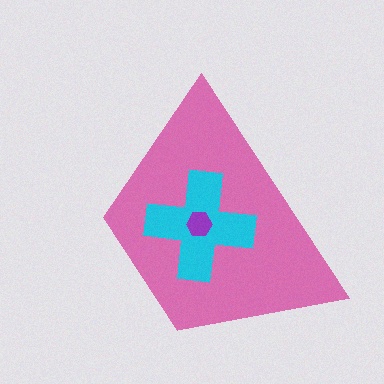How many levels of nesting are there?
3.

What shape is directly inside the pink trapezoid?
The cyan cross.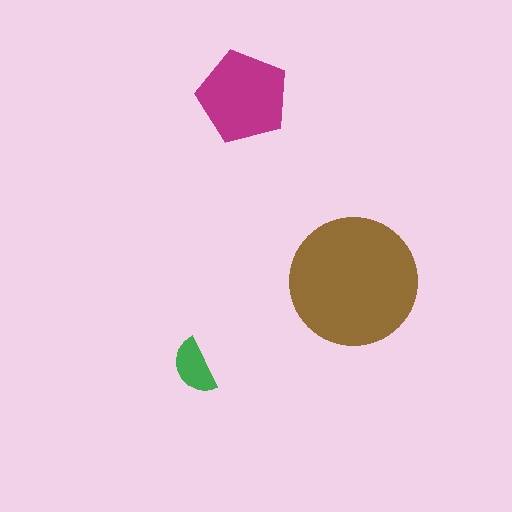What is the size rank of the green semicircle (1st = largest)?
3rd.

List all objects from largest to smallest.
The brown circle, the magenta pentagon, the green semicircle.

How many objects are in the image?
There are 3 objects in the image.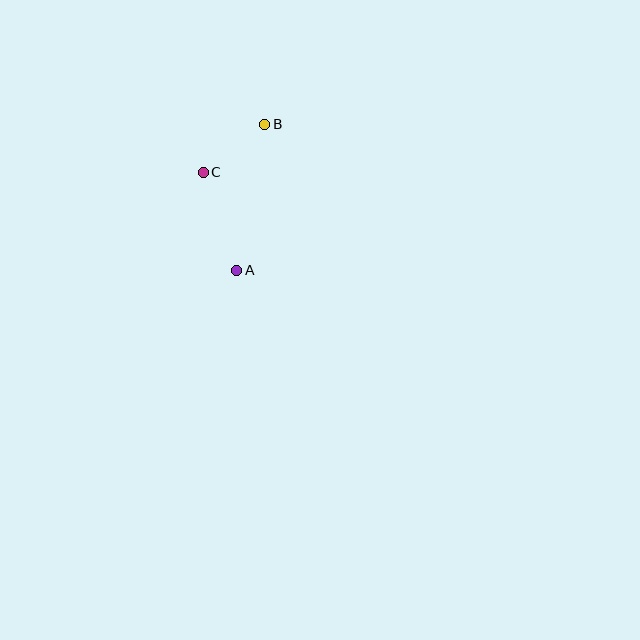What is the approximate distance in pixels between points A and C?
The distance between A and C is approximately 104 pixels.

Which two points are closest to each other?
Points B and C are closest to each other.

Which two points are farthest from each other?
Points A and B are farthest from each other.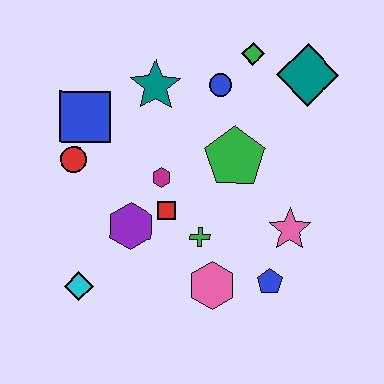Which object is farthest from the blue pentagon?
The blue square is farthest from the blue pentagon.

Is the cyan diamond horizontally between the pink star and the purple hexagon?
No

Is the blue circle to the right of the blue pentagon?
No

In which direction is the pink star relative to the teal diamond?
The pink star is below the teal diamond.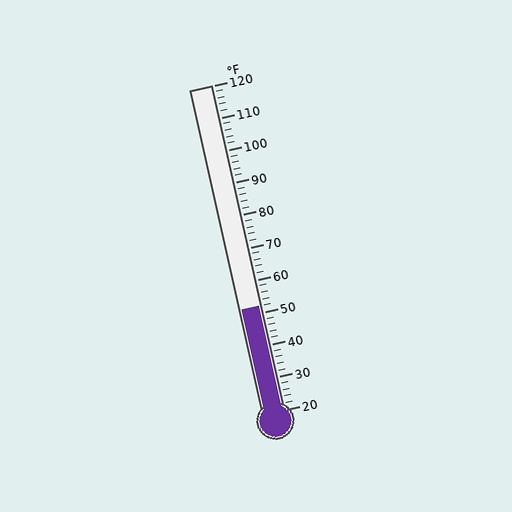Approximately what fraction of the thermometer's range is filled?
The thermometer is filled to approximately 30% of its range.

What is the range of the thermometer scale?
The thermometer scale ranges from 20°F to 120°F.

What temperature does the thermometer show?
The thermometer shows approximately 52°F.